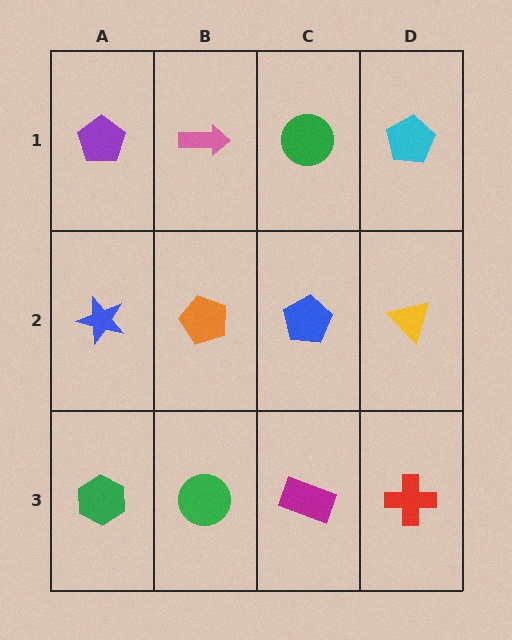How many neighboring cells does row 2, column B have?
4.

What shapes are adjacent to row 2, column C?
A green circle (row 1, column C), a magenta rectangle (row 3, column C), an orange pentagon (row 2, column B), a yellow triangle (row 2, column D).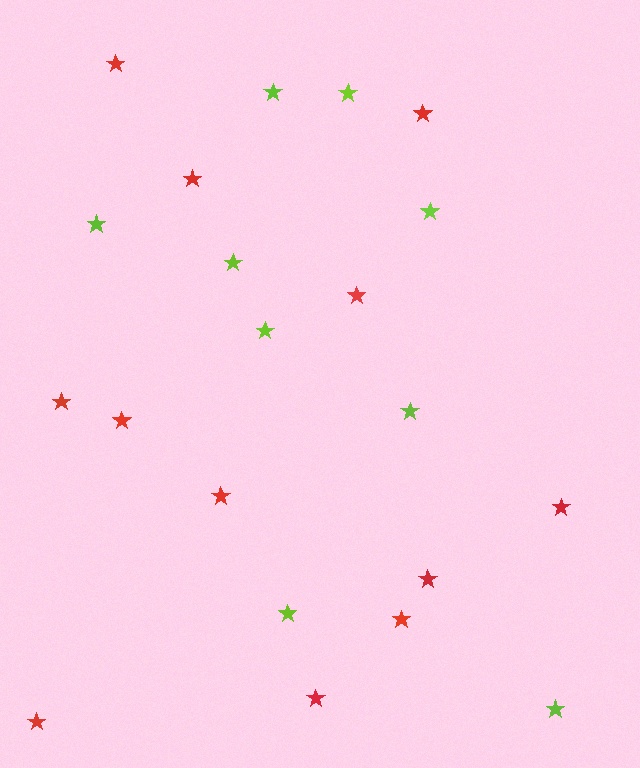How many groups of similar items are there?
There are 2 groups: one group of red stars (12) and one group of lime stars (9).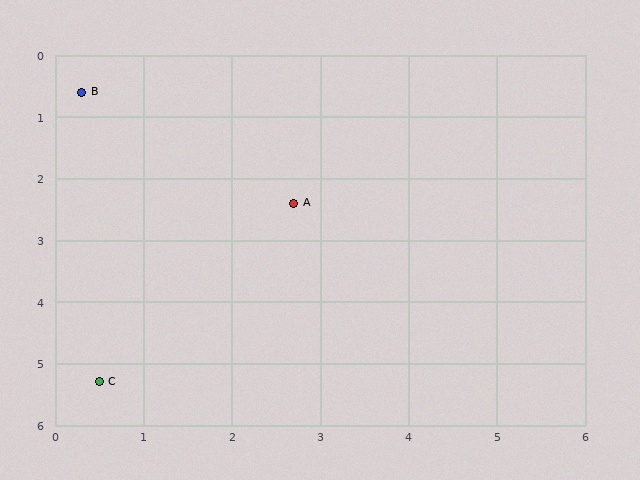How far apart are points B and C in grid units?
Points B and C are about 4.7 grid units apart.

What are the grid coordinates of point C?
Point C is at approximately (0.5, 5.3).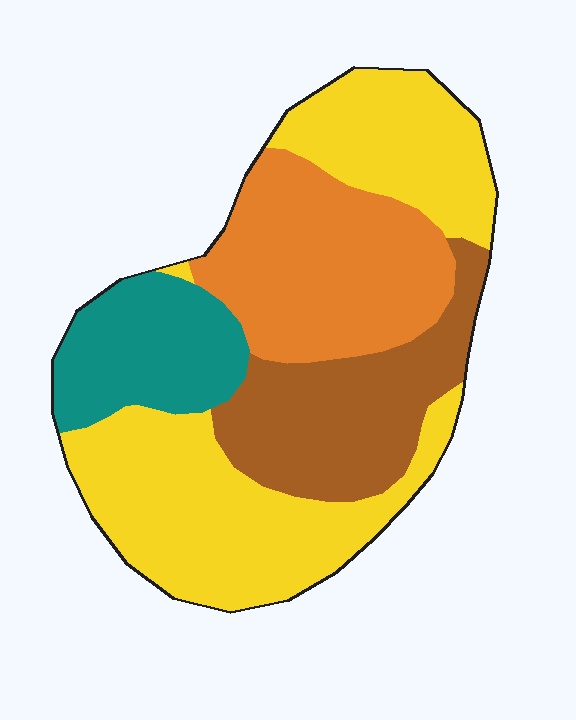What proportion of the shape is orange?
Orange takes up about one quarter (1/4) of the shape.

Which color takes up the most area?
Yellow, at roughly 40%.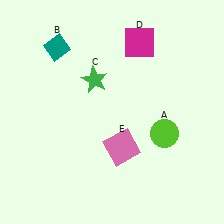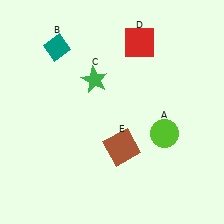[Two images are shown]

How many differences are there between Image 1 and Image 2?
There are 2 differences between the two images.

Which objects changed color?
D changed from magenta to red. E changed from pink to brown.